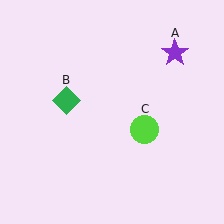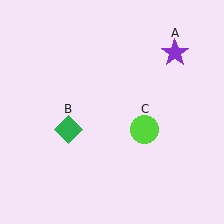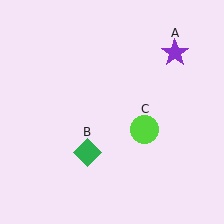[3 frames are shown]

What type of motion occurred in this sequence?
The green diamond (object B) rotated counterclockwise around the center of the scene.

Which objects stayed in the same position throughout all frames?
Purple star (object A) and lime circle (object C) remained stationary.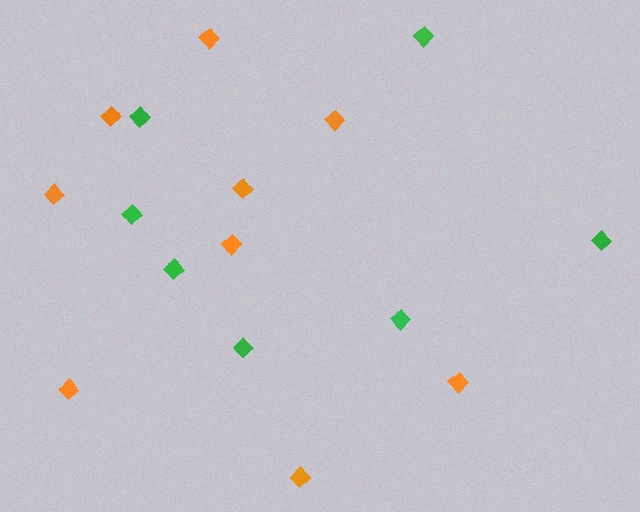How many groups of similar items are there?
There are 2 groups: one group of green diamonds (7) and one group of orange diamonds (9).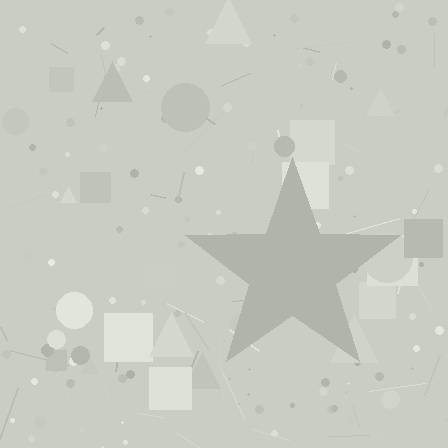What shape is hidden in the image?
A star is hidden in the image.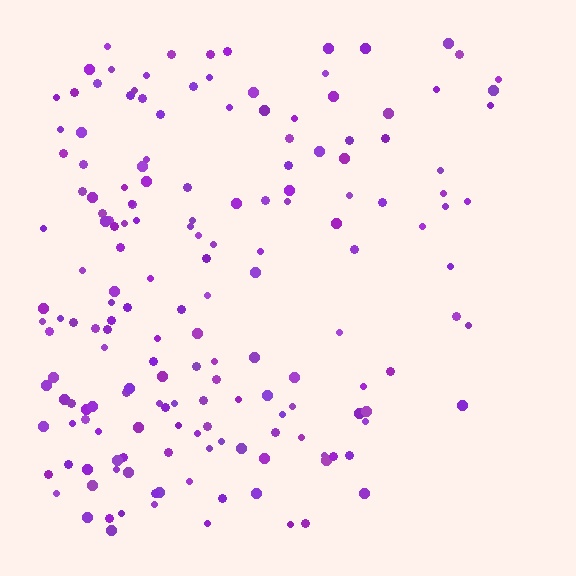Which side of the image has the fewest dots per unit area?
The right.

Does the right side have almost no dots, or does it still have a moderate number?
Still a moderate number, just noticeably fewer than the left.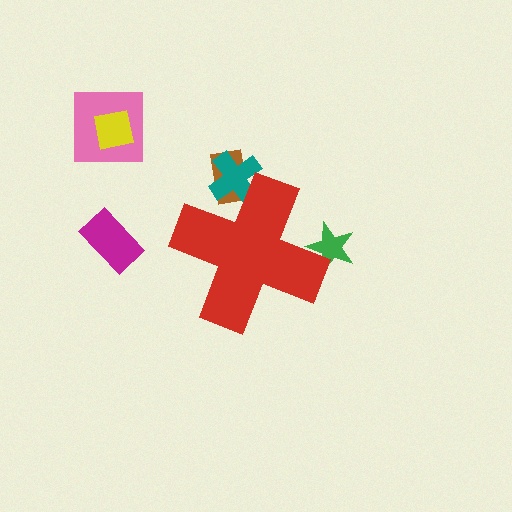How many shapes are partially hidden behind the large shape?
3 shapes are partially hidden.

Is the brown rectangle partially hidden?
Yes, the brown rectangle is partially hidden behind the red cross.